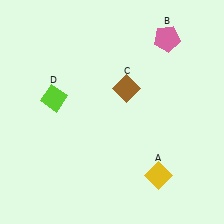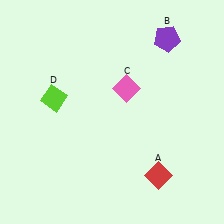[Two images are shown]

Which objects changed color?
A changed from yellow to red. B changed from pink to purple. C changed from brown to pink.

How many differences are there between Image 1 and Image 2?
There are 3 differences between the two images.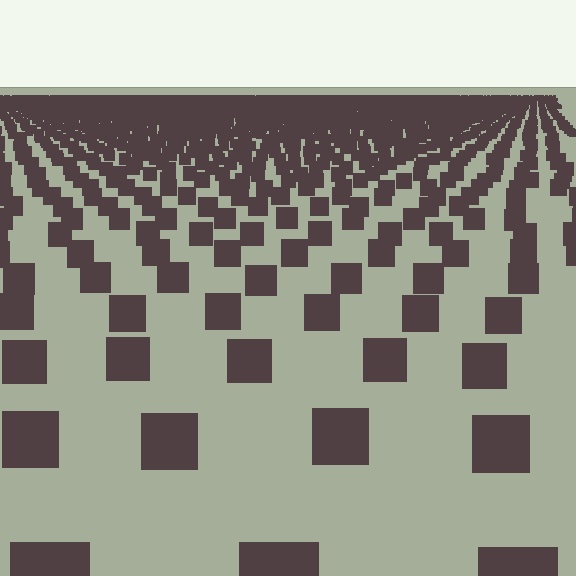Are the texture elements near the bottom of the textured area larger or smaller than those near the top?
Larger. Near the bottom, elements are closer to the viewer and appear at a bigger on-screen size.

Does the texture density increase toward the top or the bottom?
Density increases toward the top.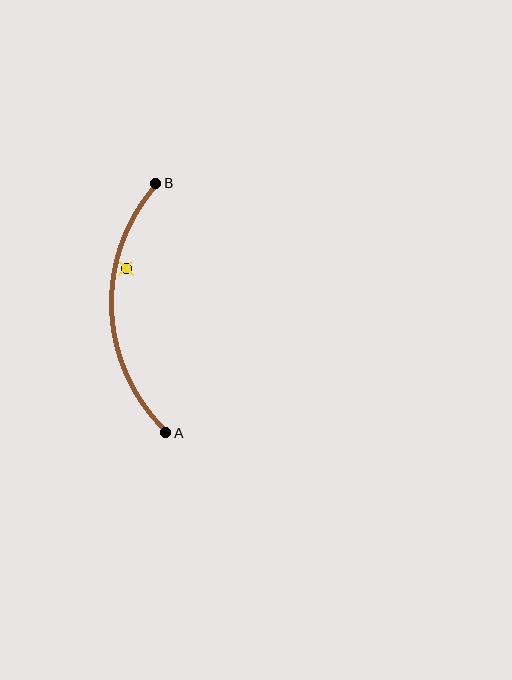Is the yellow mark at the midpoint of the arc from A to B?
No — the yellow mark does not lie on the arc at all. It sits slightly inside the curve.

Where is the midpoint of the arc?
The arc midpoint is the point on the curve farthest from the straight line joining A and B. It sits to the left of that line.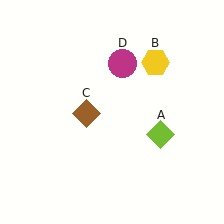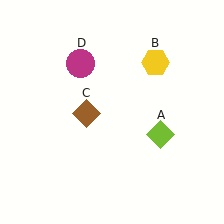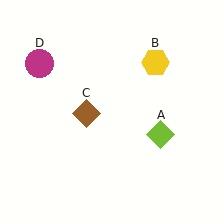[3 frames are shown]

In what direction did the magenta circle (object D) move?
The magenta circle (object D) moved left.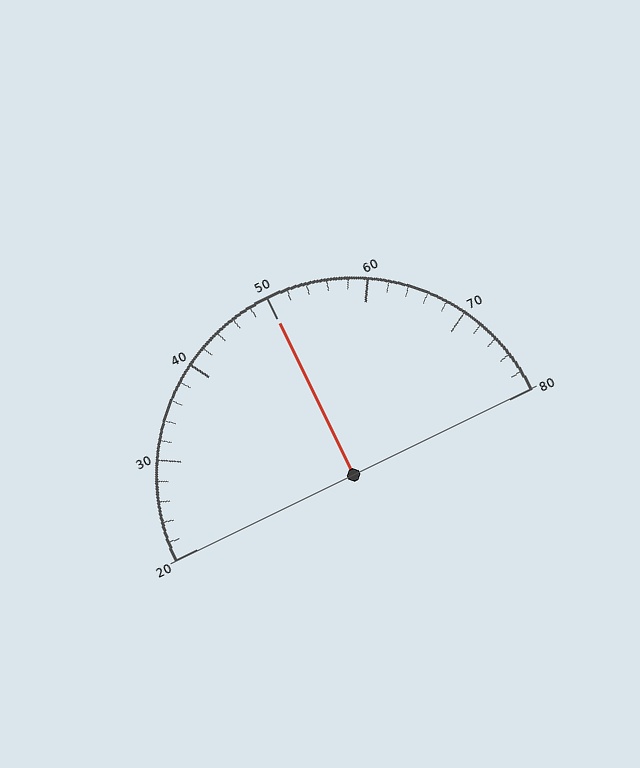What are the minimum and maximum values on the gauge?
The gauge ranges from 20 to 80.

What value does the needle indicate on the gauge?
The needle indicates approximately 50.